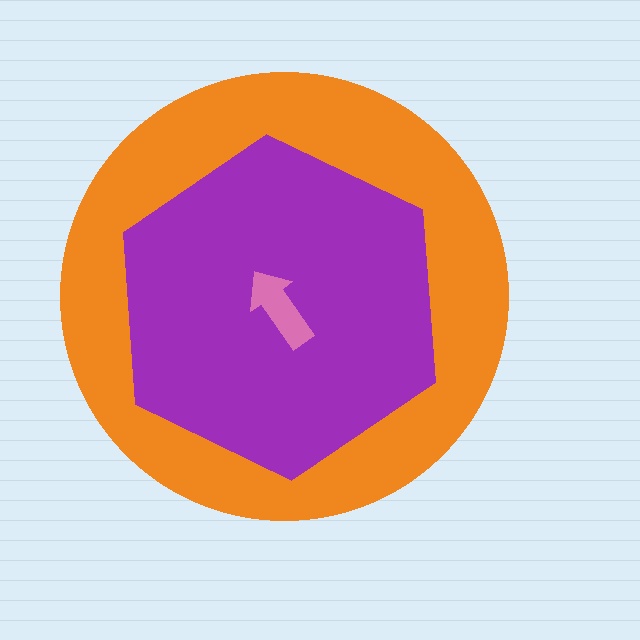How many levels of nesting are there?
3.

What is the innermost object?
The pink arrow.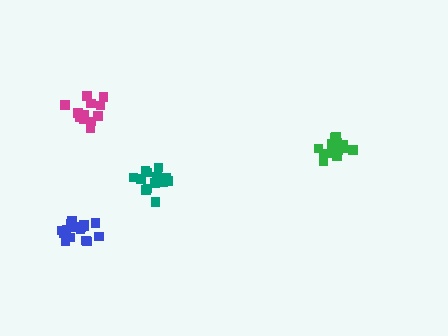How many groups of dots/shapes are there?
There are 4 groups.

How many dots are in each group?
Group 1: 15 dots, Group 2: 13 dots, Group 3: 15 dots, Group 4: 18 dots (61 total).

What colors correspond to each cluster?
The clusters are colored: green, magenta, teal, blue.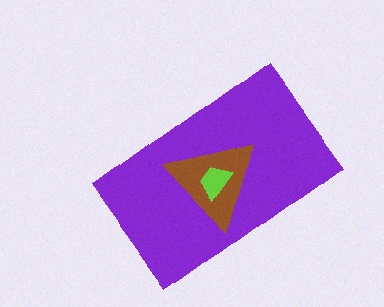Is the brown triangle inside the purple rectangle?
Yes.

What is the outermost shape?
The purple rectangle.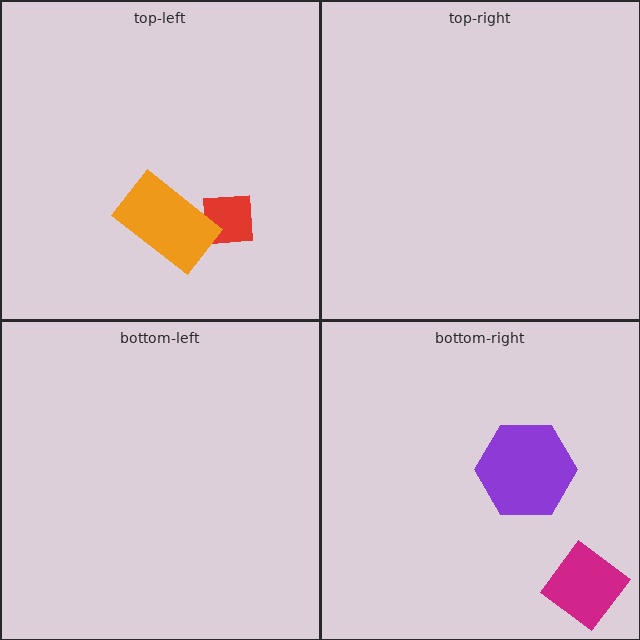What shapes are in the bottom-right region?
The purple hexagon, the magenta diamond.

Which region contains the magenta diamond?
The bottom-right region.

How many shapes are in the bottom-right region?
2.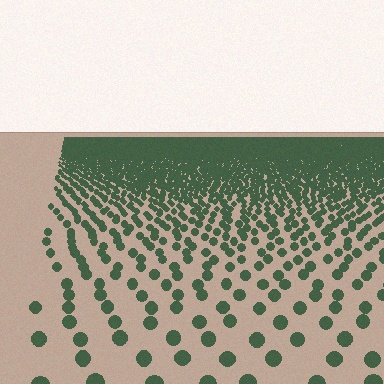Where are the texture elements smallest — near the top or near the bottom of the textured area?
Near the top.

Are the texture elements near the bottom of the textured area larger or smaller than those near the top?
Larger. Near the bottom, elements are closer to the viewer and appear at a bigger on-screen size.